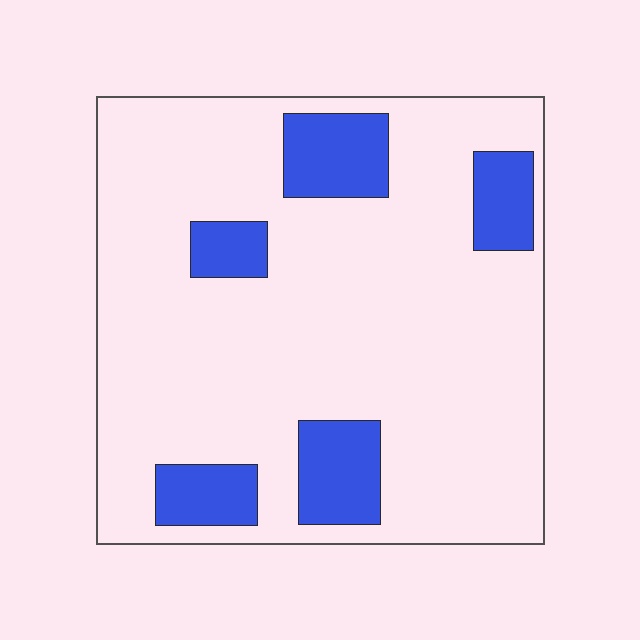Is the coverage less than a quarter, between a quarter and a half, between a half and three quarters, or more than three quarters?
Less than a quarter.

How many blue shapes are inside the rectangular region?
5.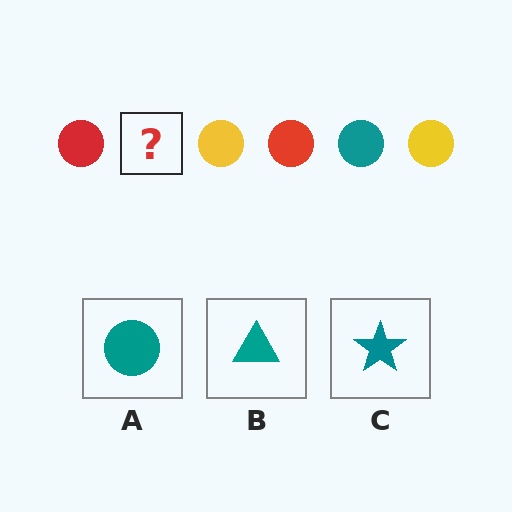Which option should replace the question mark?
Option A.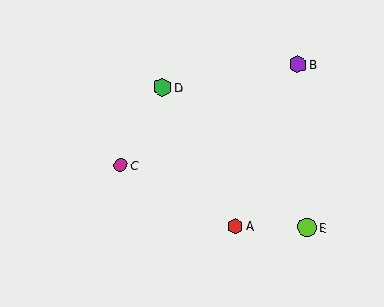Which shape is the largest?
The lime circle (labeled E) is the largest.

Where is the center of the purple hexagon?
The center of the purple hexagon is at (298, 64).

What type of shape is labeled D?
Shape D is a green hexagon.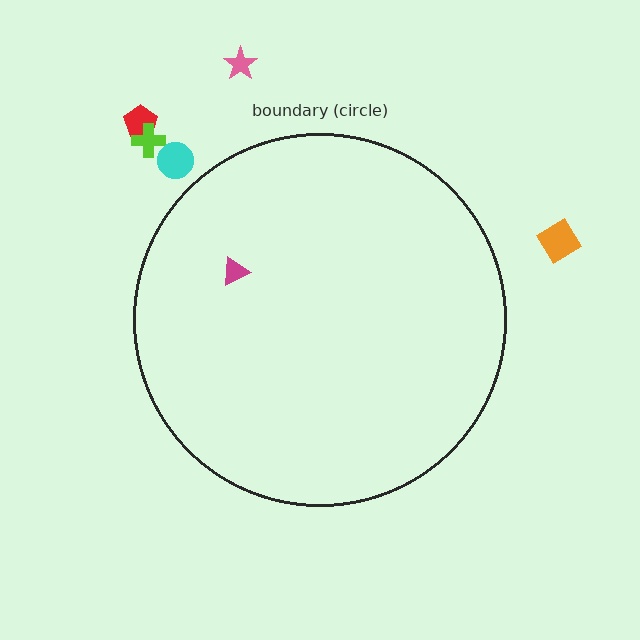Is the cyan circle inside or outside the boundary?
Outside.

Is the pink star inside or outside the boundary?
Outside.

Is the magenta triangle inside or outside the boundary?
Inside.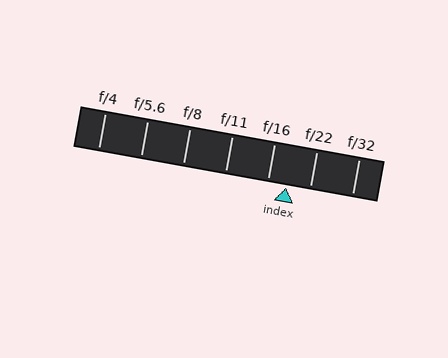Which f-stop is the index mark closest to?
The index mark is closest to f/16.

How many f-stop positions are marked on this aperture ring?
There are 7 f-stop positions marked.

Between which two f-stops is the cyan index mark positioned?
The index mark is between f/16 and f/22.